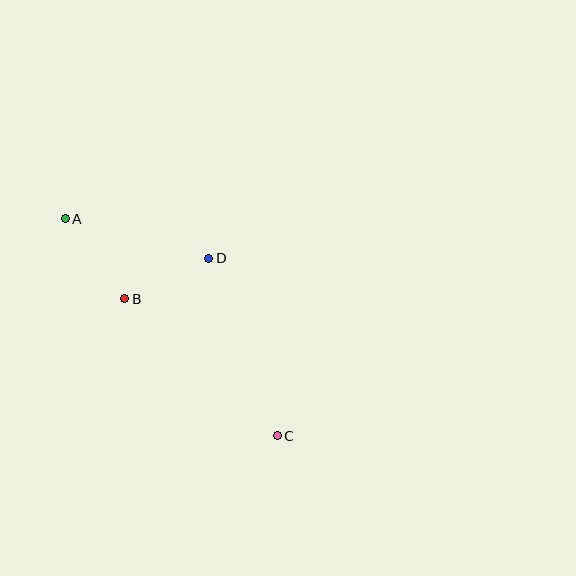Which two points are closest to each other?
Points B and D are closest to each other.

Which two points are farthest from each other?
Points A and C are farthest from each other.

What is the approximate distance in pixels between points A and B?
The distance between A and B is approximately 100 pixels.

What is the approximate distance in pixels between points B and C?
The distance between B and C is approximately 205 pixels.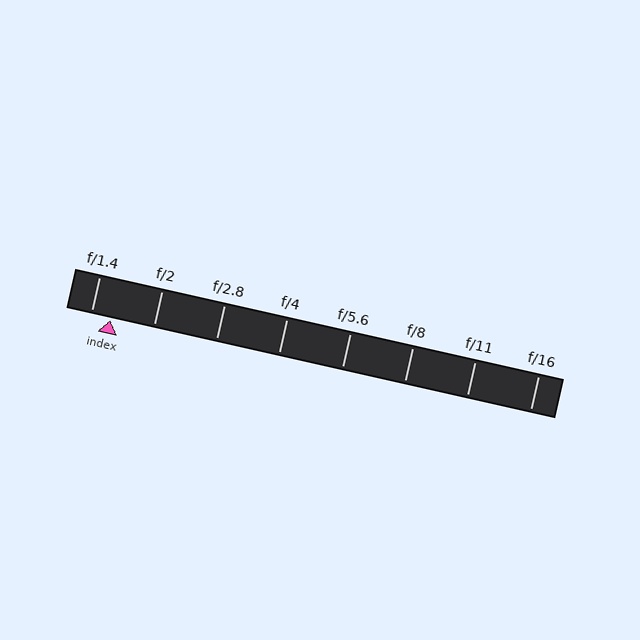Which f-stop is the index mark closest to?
The index mark is closest to f/1.4.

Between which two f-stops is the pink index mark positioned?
The index mark is between f/1.4 and f/2.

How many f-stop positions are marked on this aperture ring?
There are 8 f-stop positions marked.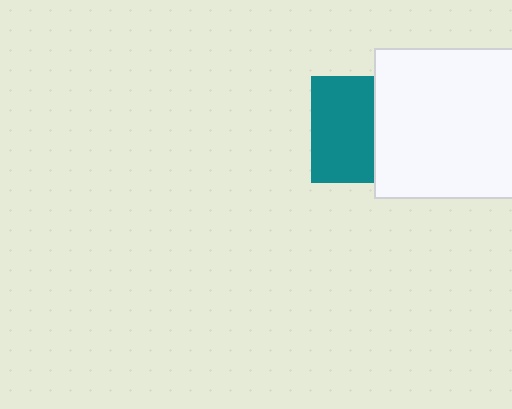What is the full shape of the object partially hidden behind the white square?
The partially hidden object is a teal square.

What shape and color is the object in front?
The object in front is a white square.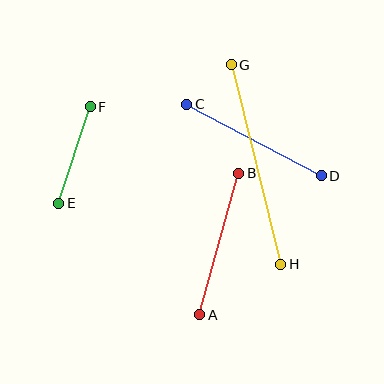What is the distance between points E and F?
The distance is approximately 102 pixels.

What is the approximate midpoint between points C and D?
The midpoint is at approximately (254, 140) pixels.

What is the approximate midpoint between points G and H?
The midpoint is at approximately (256, 164) pixels.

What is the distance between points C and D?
The distance is approximately 152 pixels.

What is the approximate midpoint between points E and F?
The midpoint is at approximately (75, 155) pixels.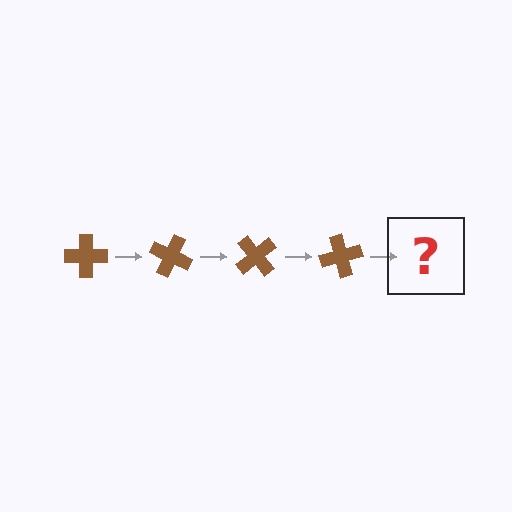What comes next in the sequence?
The next element should be a brown cross rotated 100 degrees.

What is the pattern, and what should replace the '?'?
The pattern is that the cross rotates 25 degrees each step. The '?' should be a brown cross rotated 100 degrees.